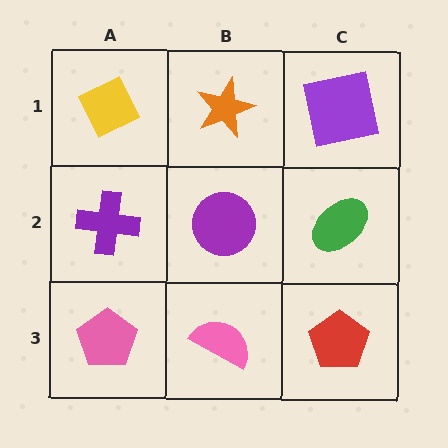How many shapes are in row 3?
3 shapes.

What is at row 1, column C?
A purple square.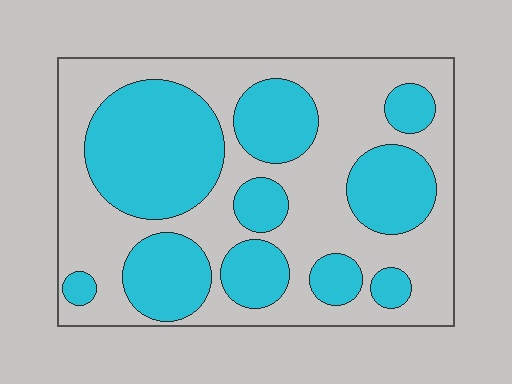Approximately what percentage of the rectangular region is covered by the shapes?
Approximately 45%.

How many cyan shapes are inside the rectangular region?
10.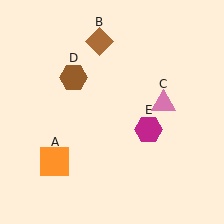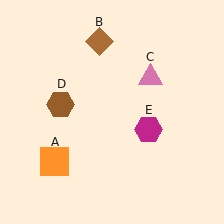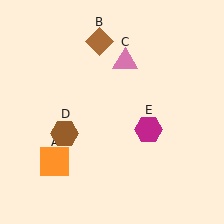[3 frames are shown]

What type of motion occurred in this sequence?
The pink triangle (object C), brown hexagon (object D) rotated counterclockwise around the center of the scene.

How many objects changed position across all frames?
2 objects changed position: pink triangle (object C), brown hexagon (object D).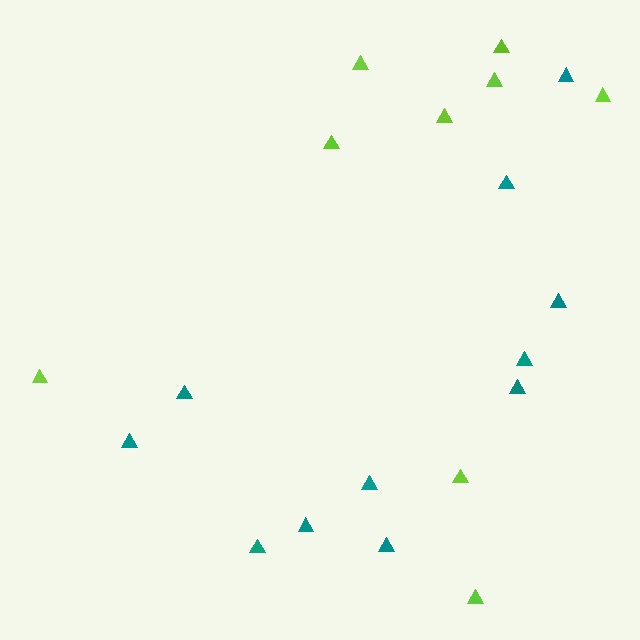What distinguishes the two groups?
There are 2 groups: one group of lime triangles (9) and one group of teal triangles (11).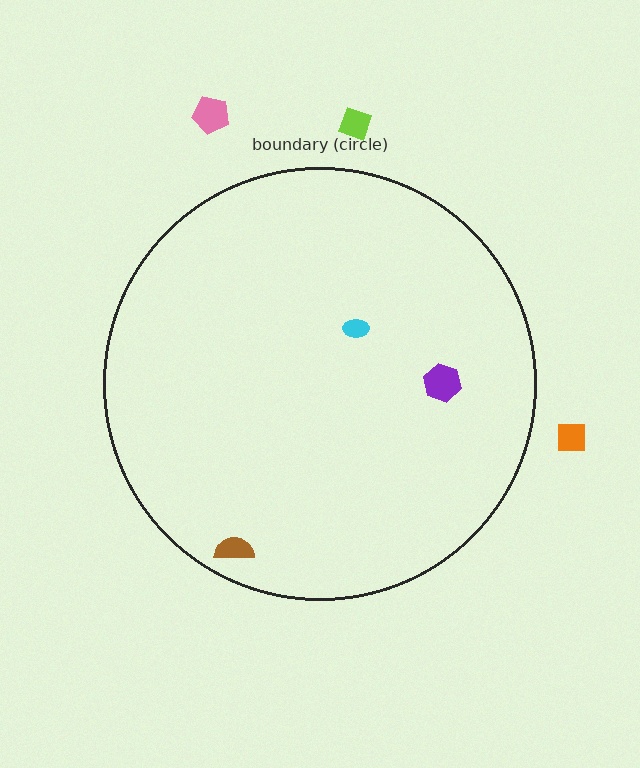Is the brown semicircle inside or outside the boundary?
Inside.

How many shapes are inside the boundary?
3 inside, 3 outside.